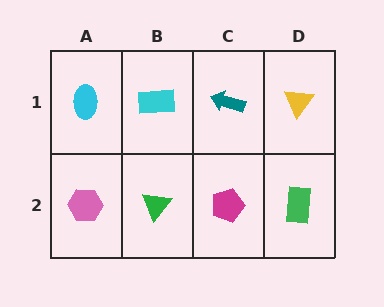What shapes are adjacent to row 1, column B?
A green triangle (row 2, column B), a cyan ellipse (row 1, column A), a teal arrow (row 1, column C).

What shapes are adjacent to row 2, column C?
A teal arrow (row 1, column C), a green triangle (row 2, column B), a green rectangle (row 2, column D).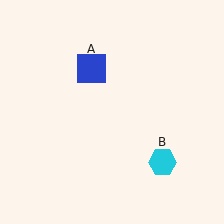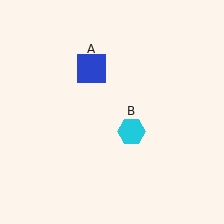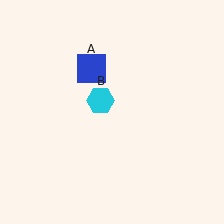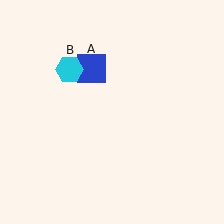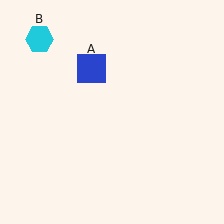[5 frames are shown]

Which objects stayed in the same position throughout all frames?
Blue square (object A) remained stationary.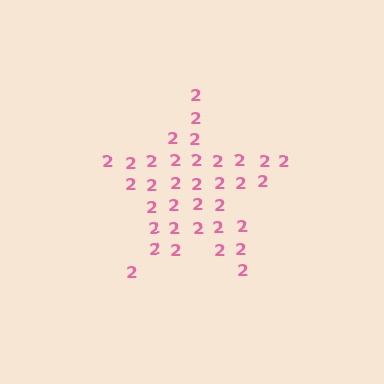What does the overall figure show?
The overall figure shows a star.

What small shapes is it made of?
It is made of small digit 2's.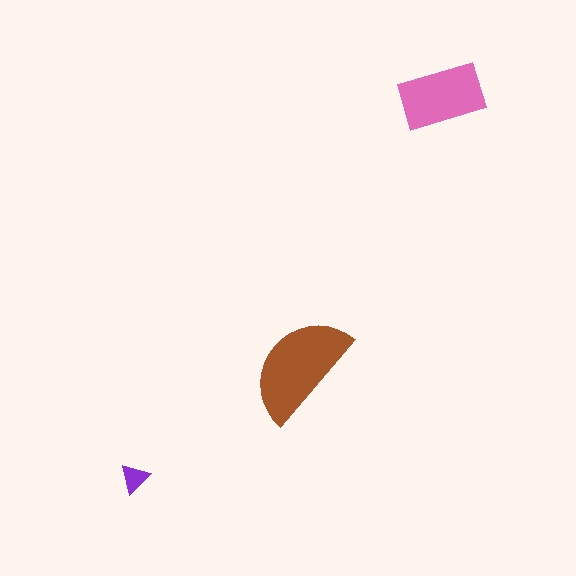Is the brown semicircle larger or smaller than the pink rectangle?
Larger.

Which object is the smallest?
The purple triangle.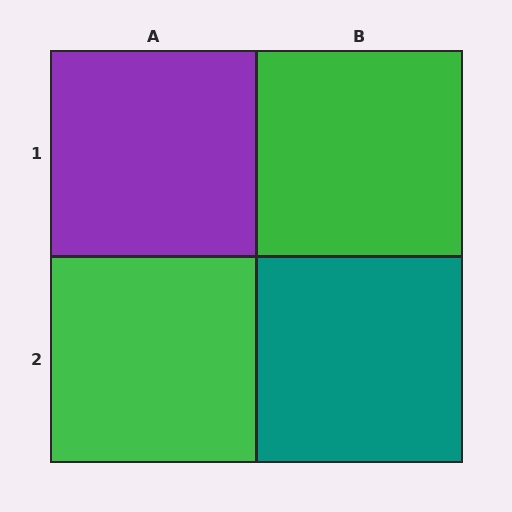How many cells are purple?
1 cell is purple.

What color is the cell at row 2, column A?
Green.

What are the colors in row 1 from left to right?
Purple, green.